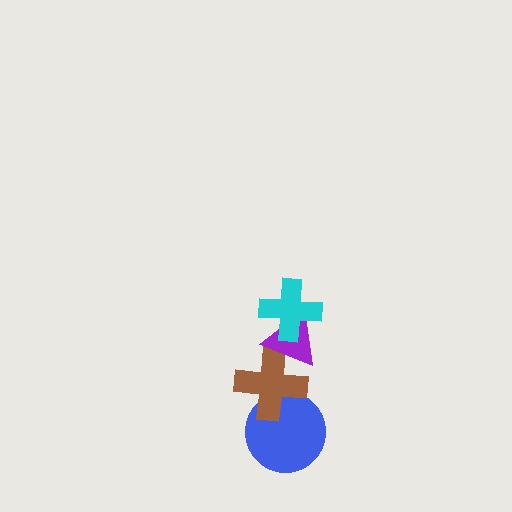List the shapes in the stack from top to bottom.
From top to bottom: the cyan cross, the purple triangle, the brown cross, the blue circle.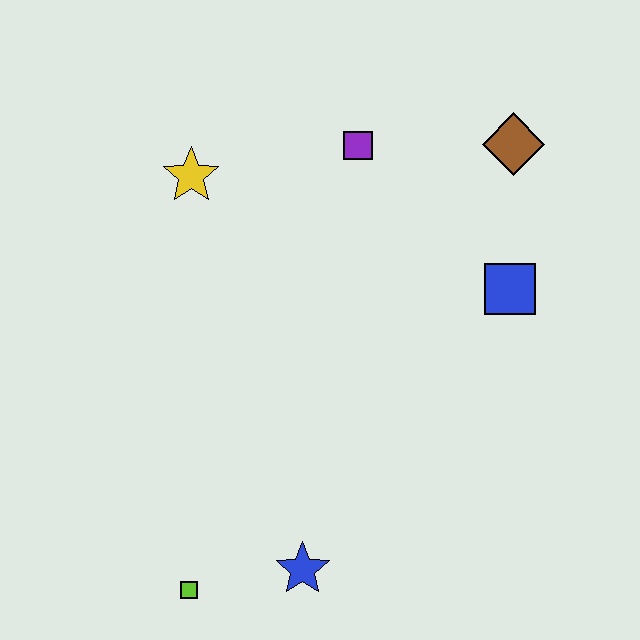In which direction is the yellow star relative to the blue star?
The yellow star is above the blue star.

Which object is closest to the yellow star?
The purple square is closest to the yellow star.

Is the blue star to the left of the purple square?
Yes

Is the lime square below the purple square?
Yes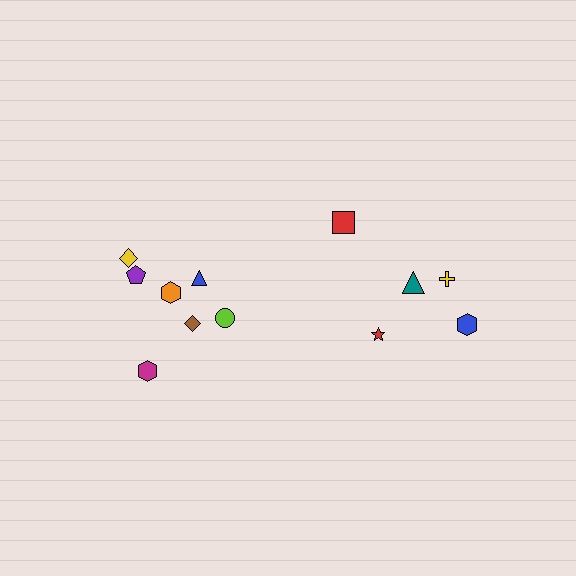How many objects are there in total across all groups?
There are 12 objects.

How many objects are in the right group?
There are 5 objects.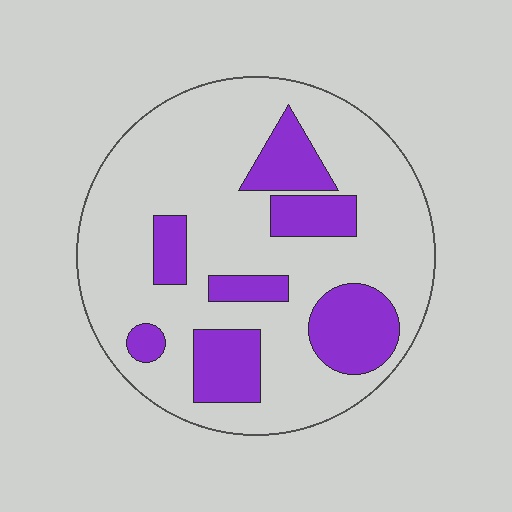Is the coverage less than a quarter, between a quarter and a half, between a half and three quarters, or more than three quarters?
Between a quarter and a half.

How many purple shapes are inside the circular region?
7.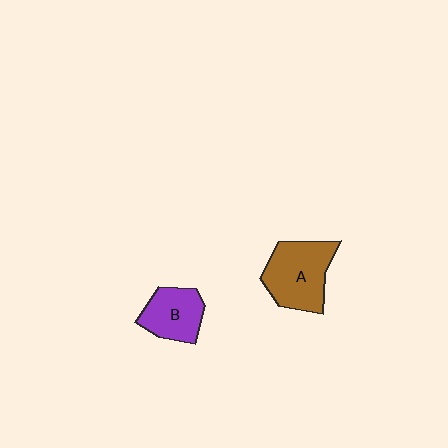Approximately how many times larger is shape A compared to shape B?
Approximately 1.4 times.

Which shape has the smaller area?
Shape B (purple).